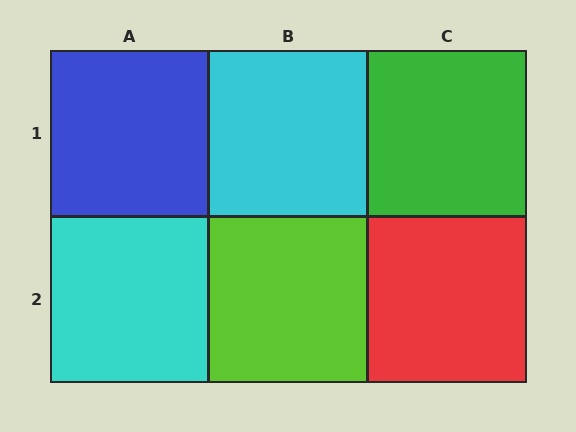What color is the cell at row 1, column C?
Green.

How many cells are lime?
1 cell is lime.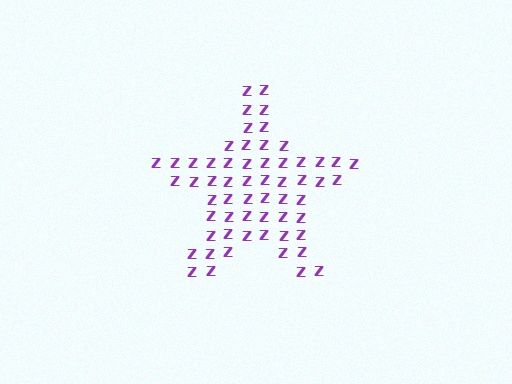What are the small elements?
The small elements are letter Z's.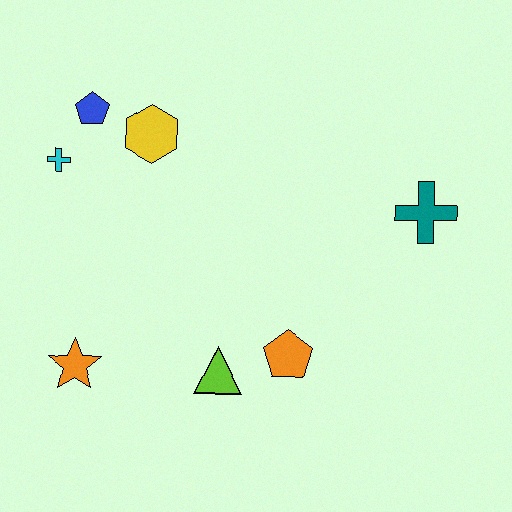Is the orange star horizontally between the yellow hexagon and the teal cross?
No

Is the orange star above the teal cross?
No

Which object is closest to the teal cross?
The orange pentagon is closest to the teal cross.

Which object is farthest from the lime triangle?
The blue pentagon is farthest from the lime triangle.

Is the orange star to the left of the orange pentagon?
Yes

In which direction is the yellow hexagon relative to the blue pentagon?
The yellow hexagon is to the right of the blue pentagon.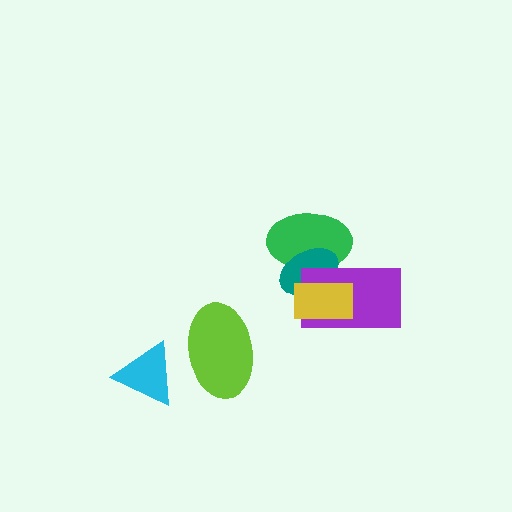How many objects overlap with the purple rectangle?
3 objects overlap with the purple rectangle.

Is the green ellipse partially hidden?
Yes, it is partially covered by another shape.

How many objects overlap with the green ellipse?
3 objects overlap with the green ellipse.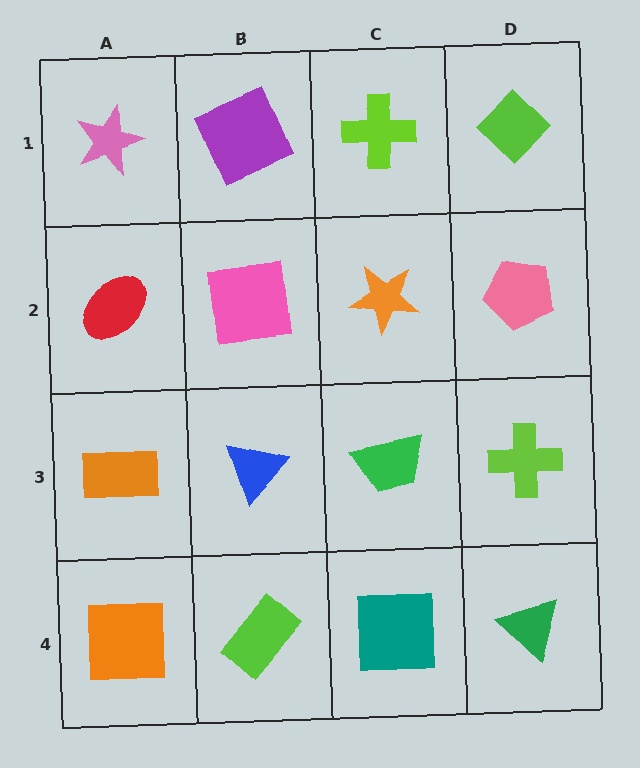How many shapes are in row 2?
4 shapes.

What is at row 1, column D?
A lime diamond.